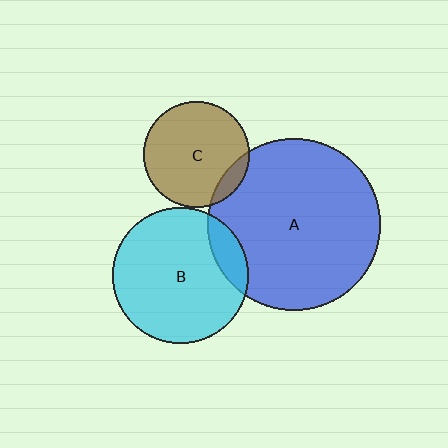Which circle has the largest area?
Circle A (blue).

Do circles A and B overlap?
Yes.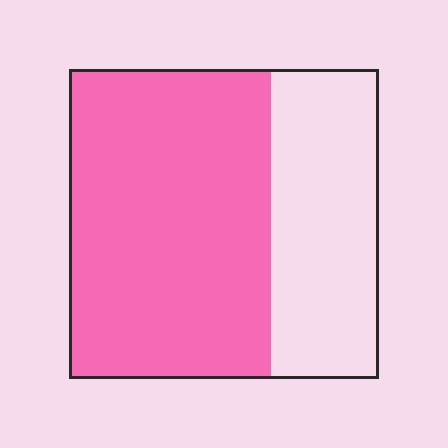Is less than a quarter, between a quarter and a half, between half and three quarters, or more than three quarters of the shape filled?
Between half and three quarters.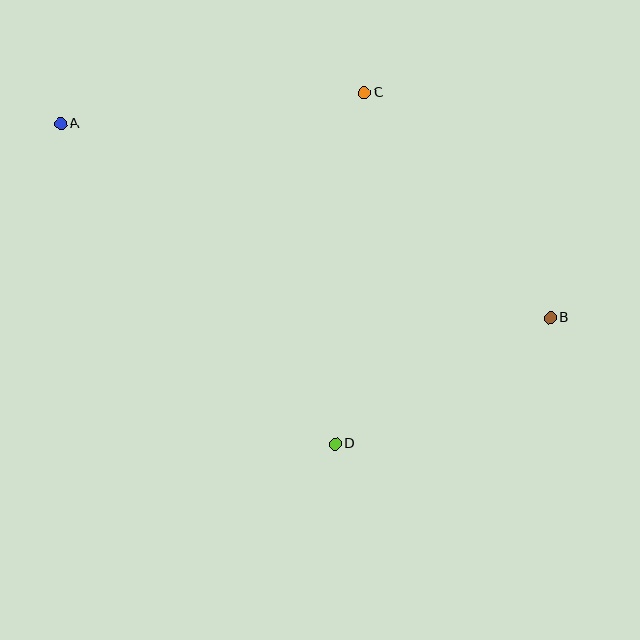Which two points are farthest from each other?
Points A and B are farthest from each other.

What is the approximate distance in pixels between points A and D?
The distance between A and D is approximately 422 pixels.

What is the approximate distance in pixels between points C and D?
The distance between C and D is approximately 352 pixels.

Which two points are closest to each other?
Points B and D are closest to each other.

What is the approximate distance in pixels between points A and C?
The distance between A and C is approximately 305 pixels.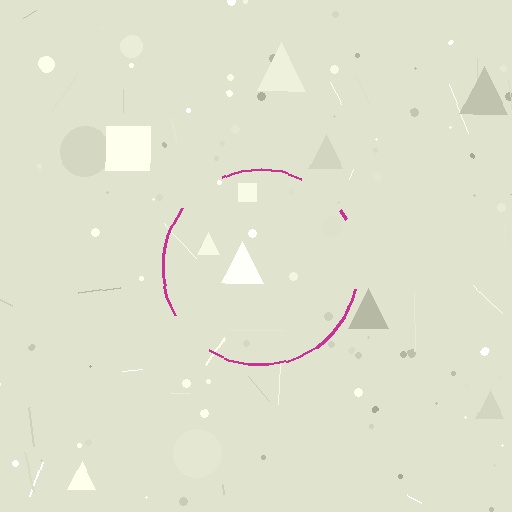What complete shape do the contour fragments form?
The contour fragments form a circle.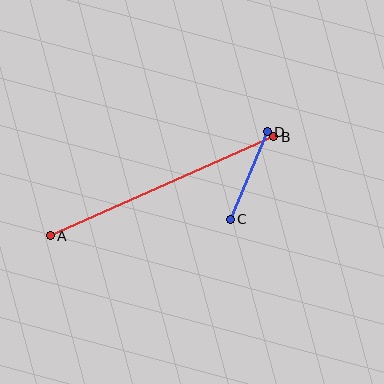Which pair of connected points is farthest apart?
Points A and B are farthest apart.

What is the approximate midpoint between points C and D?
The midpoint is at approximately (249, 176) pixels.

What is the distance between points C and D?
The distance is approximately 95 pixels.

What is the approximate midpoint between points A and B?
The midpoint is at approximately (162, 186) pixels.